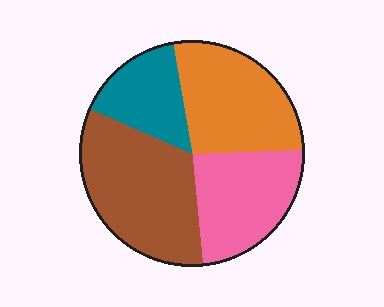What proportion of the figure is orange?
Orange takes up about one quarter (1/4) of the figure.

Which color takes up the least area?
Teal, at roughly 15%.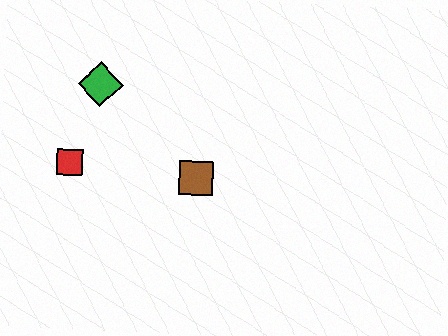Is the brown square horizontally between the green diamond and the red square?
No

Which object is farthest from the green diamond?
The brown square is farthest from the green diamond.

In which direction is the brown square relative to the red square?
The brown square is to the right of the red square.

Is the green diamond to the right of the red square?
Yes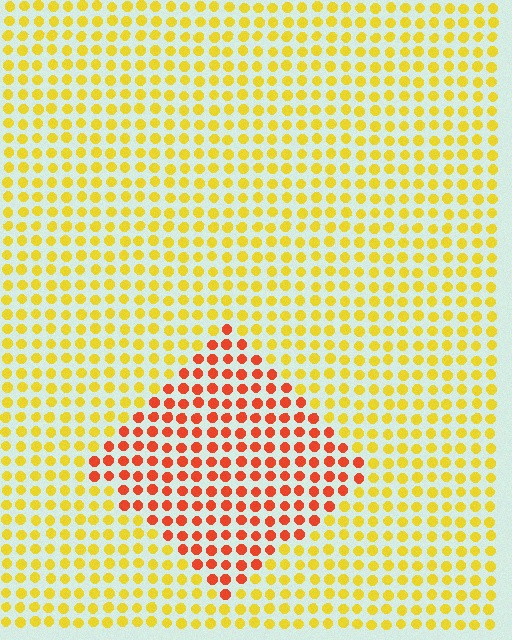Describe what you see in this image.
The image is filled with small yellow elements in a uniform arrangement. A diamond-shaped region is visible where the elements are tinted to a slightly different hue, forming a subtle color boundary.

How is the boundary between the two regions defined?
The boundary is defined purely by a slight shift in hue (about 46 degrees). Spacing, size, and orientation are identical on both sides.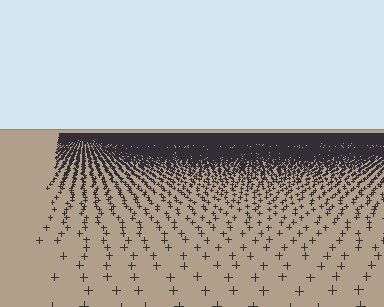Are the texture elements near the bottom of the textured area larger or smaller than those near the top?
Larger. Near the bottom, elements are closer to the viewer and appear at a bigger on-screen size.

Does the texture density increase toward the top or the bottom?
Density increases toward the top.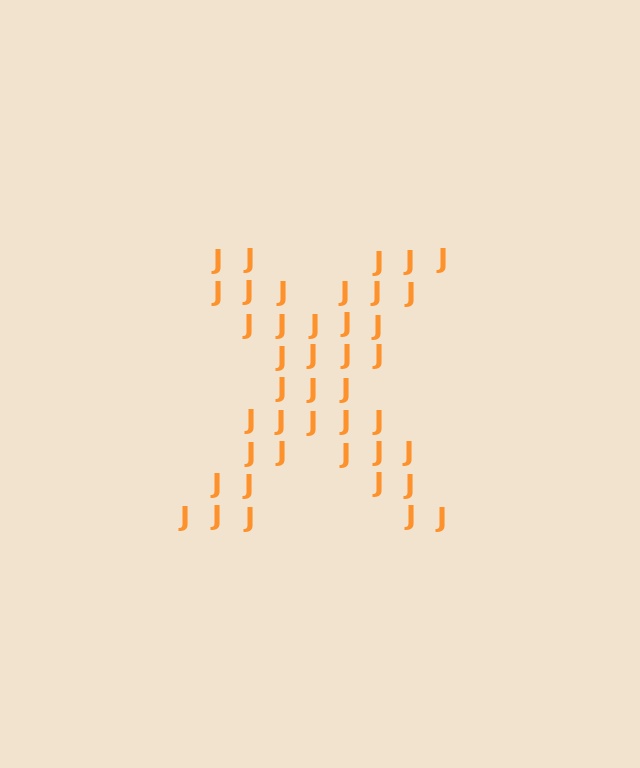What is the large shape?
The large shape is the letter X.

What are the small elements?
The small elements are letter J's.